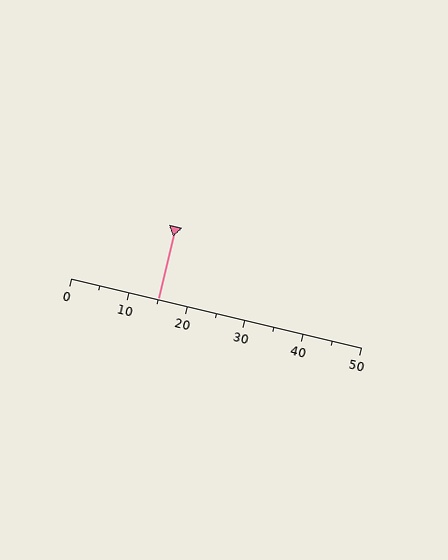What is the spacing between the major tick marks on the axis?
The major ticks are spaced 10 apart.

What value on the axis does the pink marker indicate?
The marker indicates approximately 15.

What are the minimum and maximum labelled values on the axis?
The axis runs from 0 to 50.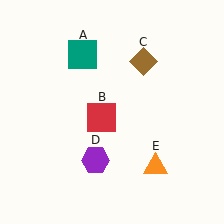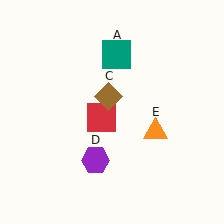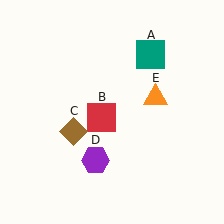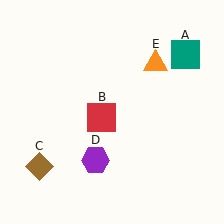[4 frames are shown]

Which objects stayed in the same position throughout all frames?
Red square (object B) and purple hexagon (object D) remained stationary.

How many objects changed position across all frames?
3 objects changed position: teal square (object A), brown diamond (object C), orange triangle (object E).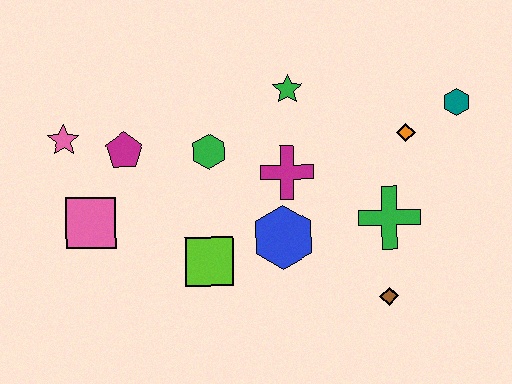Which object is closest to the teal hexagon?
The orange diamond is closest to the teal hexagon.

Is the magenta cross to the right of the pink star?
Yes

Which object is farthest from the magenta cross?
The pink star is farthest from the magenta cross.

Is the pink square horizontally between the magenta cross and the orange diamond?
No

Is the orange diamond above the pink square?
Yes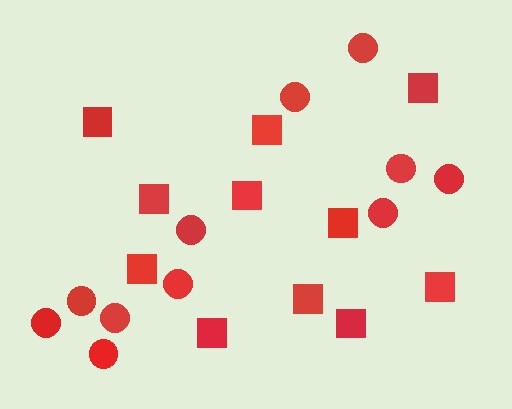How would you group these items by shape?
There are 2 groups: one group of squares (11) and one group of circles (11).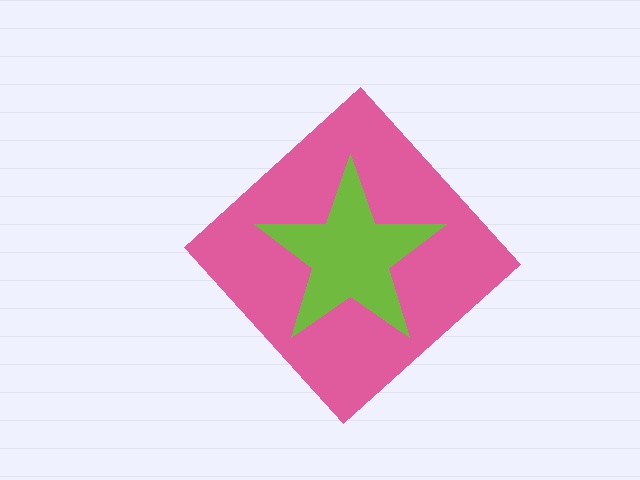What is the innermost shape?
The lime star.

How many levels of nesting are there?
2.